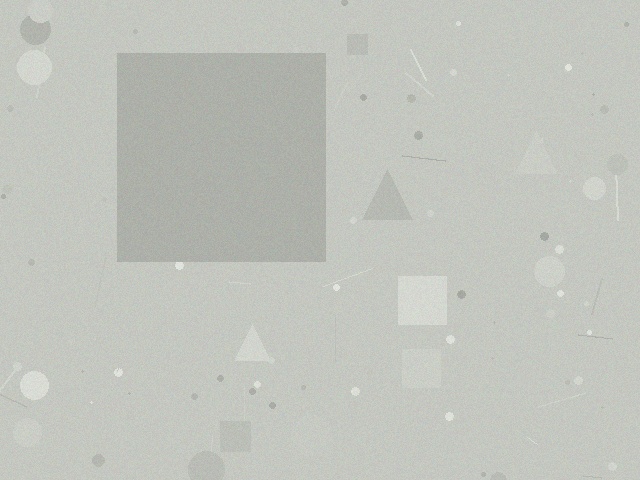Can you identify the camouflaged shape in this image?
The camouflaged shape is a square.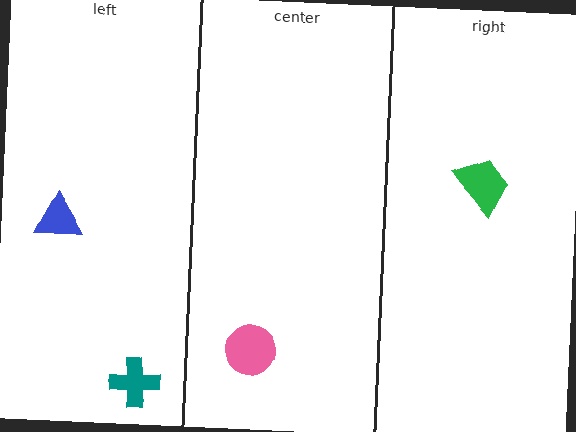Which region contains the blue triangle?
The left region.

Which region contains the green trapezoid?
The right region.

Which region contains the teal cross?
The left region.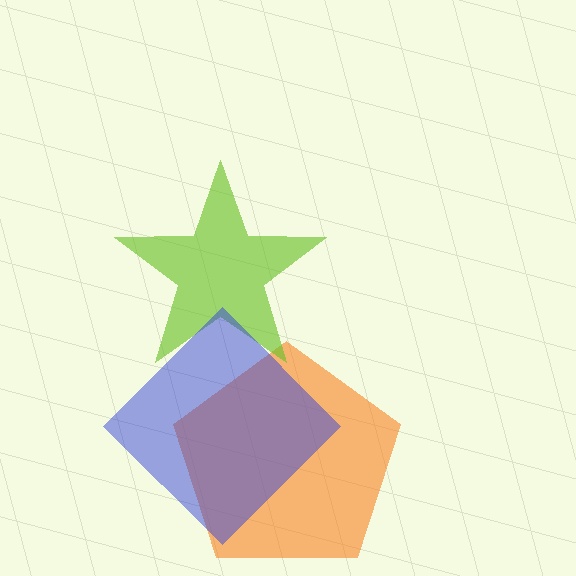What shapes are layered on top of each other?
The layered shapes are: an orange pentagon, a lime star, a blue diamond.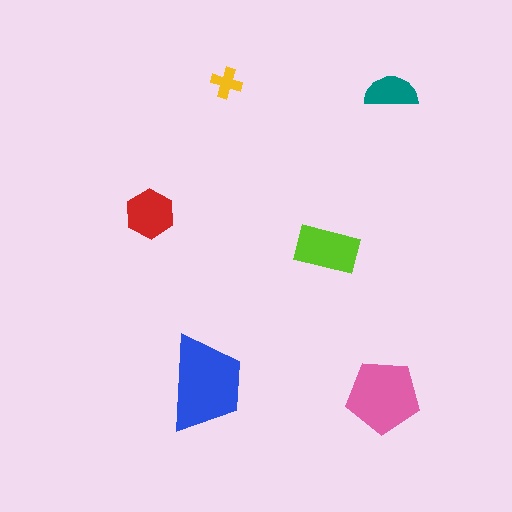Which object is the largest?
The blue trapezoid.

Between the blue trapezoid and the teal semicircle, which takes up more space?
The blue trapezoid.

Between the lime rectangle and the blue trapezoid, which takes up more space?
The blue trapezoid.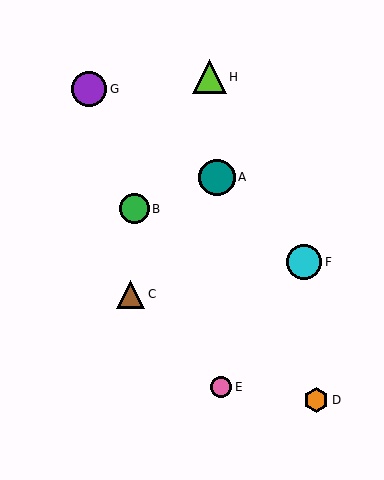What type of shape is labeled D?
Shape D is an orange hexagon.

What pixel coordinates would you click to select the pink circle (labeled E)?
Click at (221, 387) to select the pink circle E.